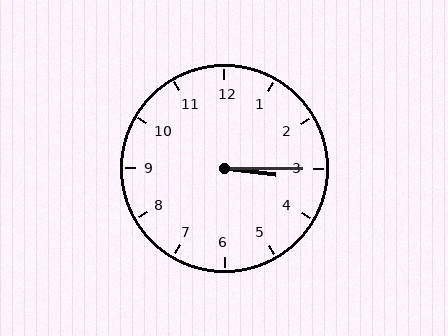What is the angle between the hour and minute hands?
Approximately 8 degrees.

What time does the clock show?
3:15.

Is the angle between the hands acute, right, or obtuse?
It is acute.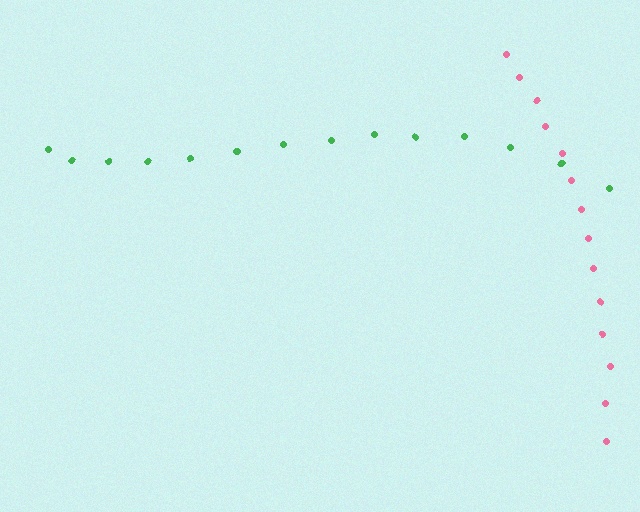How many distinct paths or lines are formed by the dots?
There are 2 distinct paths.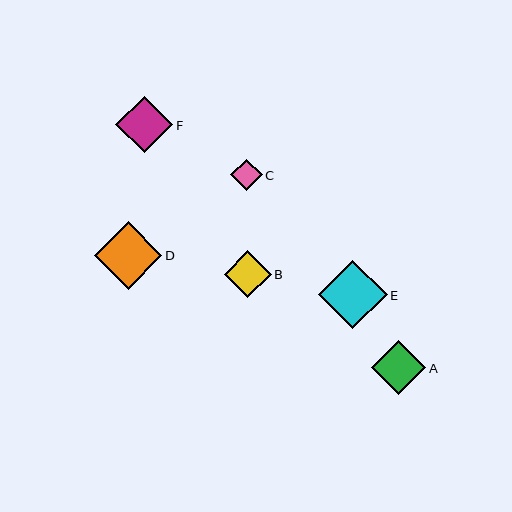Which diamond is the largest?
Diamond E is the largest with a size of approximately 68 pixels.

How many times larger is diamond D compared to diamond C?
Diamond D is approximately 2.1 times the size of diamond C.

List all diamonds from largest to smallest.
From largest to smallest: E, D, F, A, B, C.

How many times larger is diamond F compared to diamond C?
Diamond F is approximately 1.8 times the size of diamond C.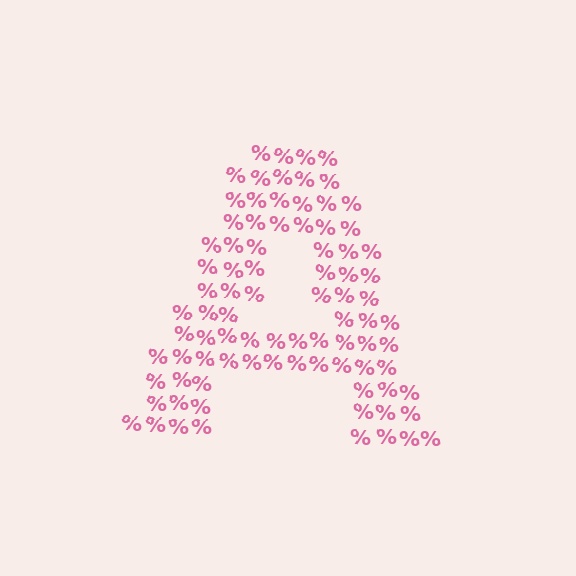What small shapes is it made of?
It is made of small percent signs.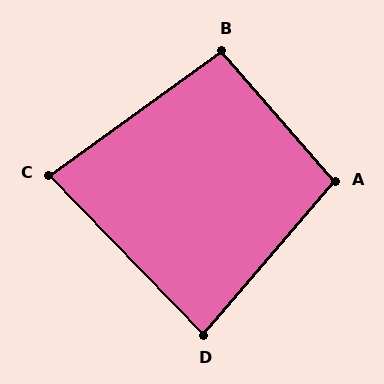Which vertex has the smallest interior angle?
C, at approximately 82 degrees.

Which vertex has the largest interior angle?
A, at approximately 98 degrees.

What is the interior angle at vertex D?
Approximately 85 degrees (acute).